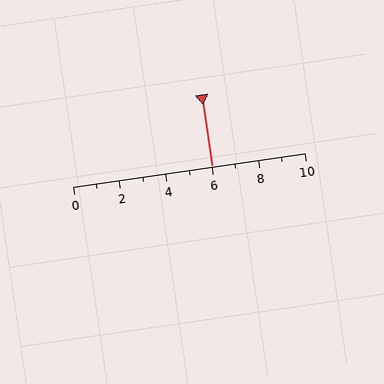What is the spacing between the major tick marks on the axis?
The major ticks are spaced 2 apart.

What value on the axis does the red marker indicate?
The marker indicates approximately 6.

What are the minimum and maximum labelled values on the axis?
The axis runs from 0 to 10.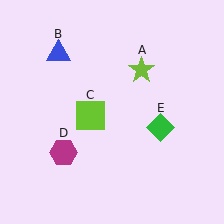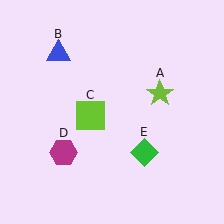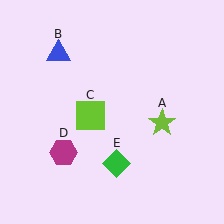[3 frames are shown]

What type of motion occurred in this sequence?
The lime star (object A), green diamond (object E) rotated clockwise around the center of the scene.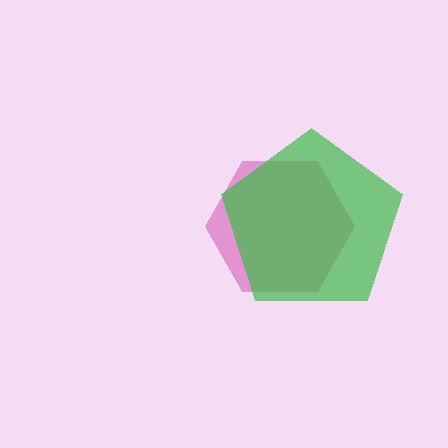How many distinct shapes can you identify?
There are 2 distinct shapes: a magenta hexagon, a green pentagon.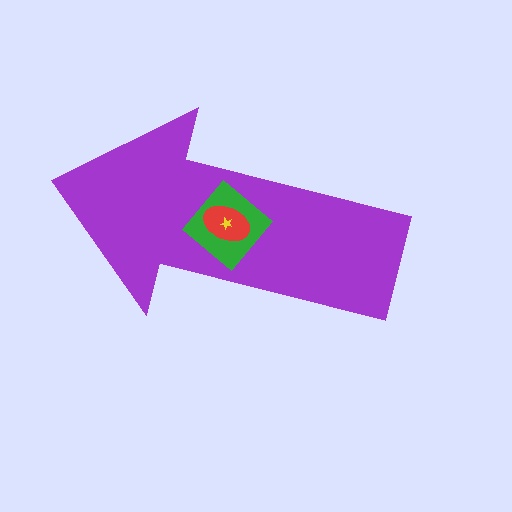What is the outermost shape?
The purple arrow.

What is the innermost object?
The yellow star.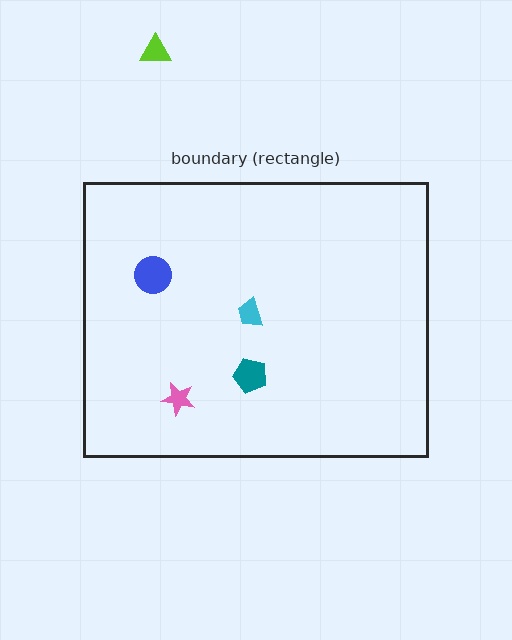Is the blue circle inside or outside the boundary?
Inside.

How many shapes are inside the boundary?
4 inside, 1 outside.